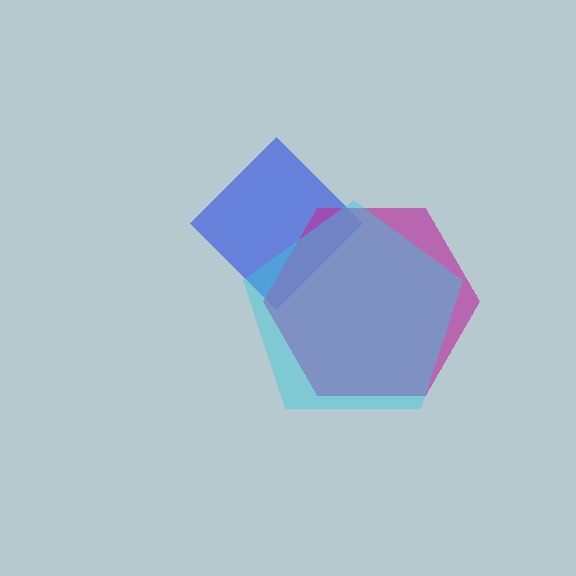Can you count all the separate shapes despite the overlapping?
Yes, there are 3 separate shapes.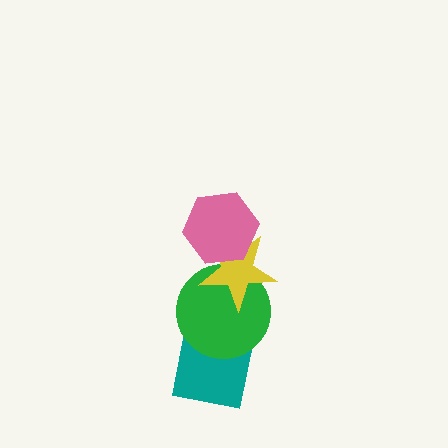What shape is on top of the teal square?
The green circle is on top of the teal square.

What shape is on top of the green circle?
The yellow star is on top of the green circle.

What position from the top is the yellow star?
The yellow star is 2nd from the top.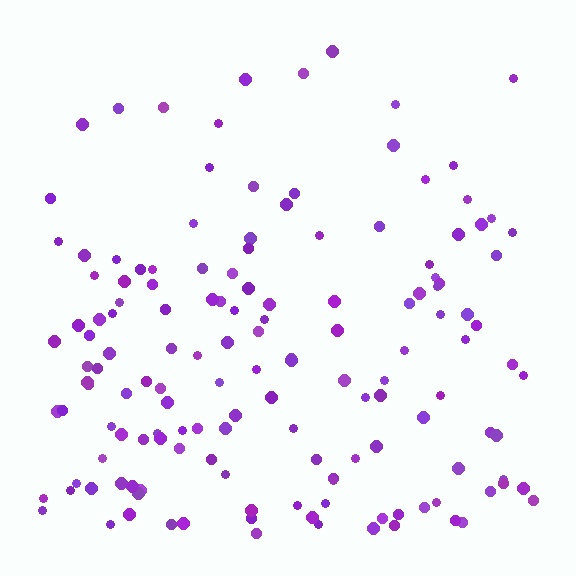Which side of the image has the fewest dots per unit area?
The top.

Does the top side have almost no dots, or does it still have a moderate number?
Still a moderate number, just noticeably fewer than the bottom.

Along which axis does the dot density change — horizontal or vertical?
Vertical.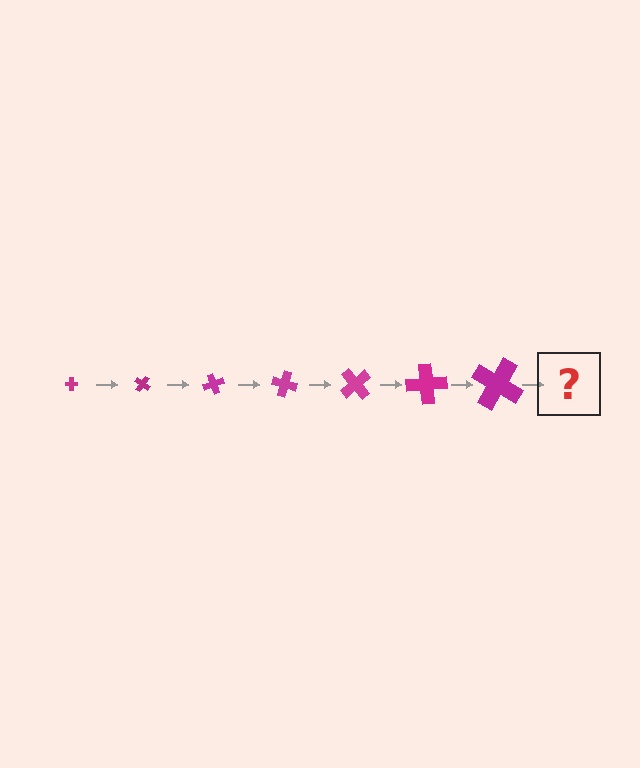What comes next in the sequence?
The next element should be a cross, larger than the previous one and rotated 245 degrees from the start.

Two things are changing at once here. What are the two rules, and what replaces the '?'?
The two rules are that the cross grows larger each step and it rotates 35 degrees each step. The '?' should be a cross, larger than the previous one and rotated 245 degrees from the start.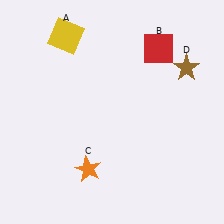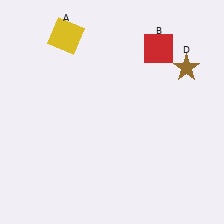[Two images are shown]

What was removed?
The orange star (C) was removed in Image 2.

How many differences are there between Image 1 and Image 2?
There is 1 difference between the two images.